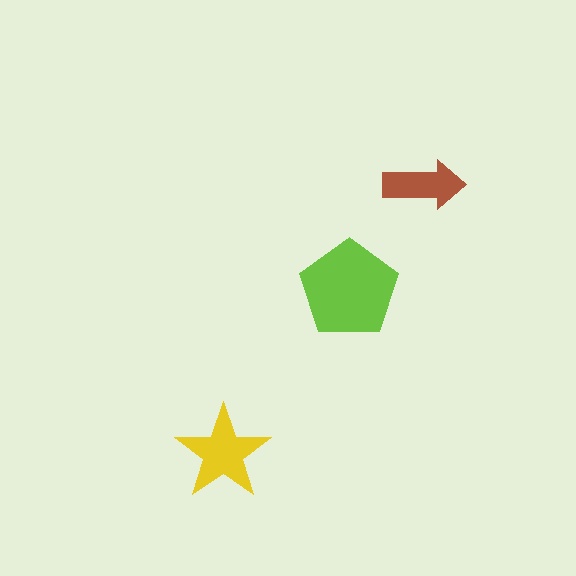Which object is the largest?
The lime pentagon.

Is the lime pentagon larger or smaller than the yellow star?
Larger.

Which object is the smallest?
The brown arrow.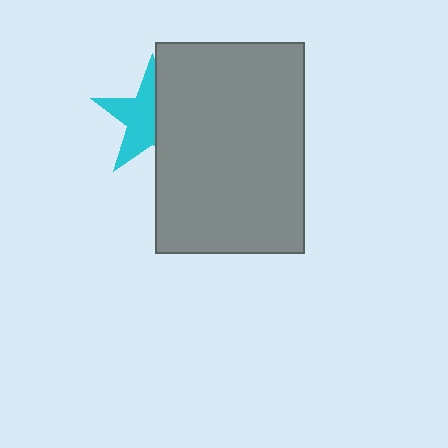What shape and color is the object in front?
The object in front is a gray rectangle.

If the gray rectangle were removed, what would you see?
You would see the complete cyan star.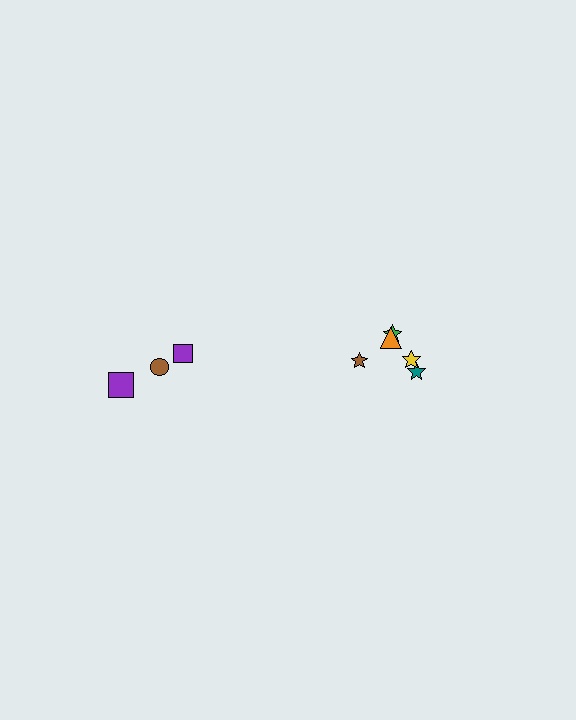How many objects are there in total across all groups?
There are 8 objects.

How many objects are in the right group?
There are 5 objects.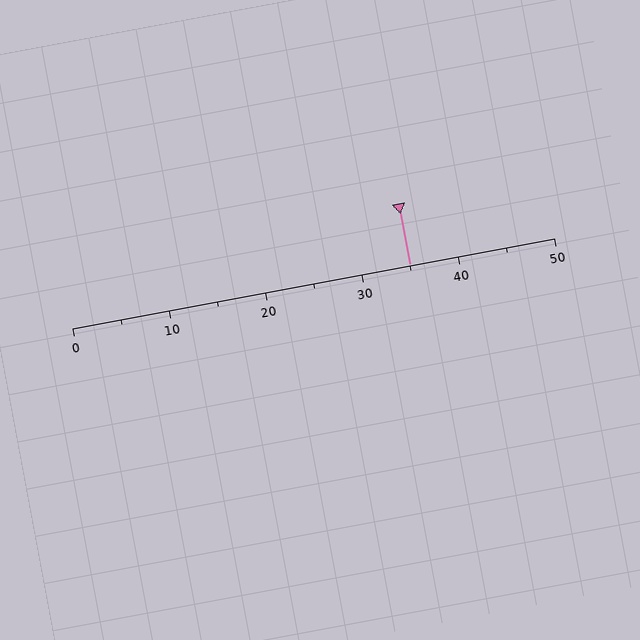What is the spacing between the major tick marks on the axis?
The major ticks are spaced 10 apart.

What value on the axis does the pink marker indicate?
The marker indicates approximately 35.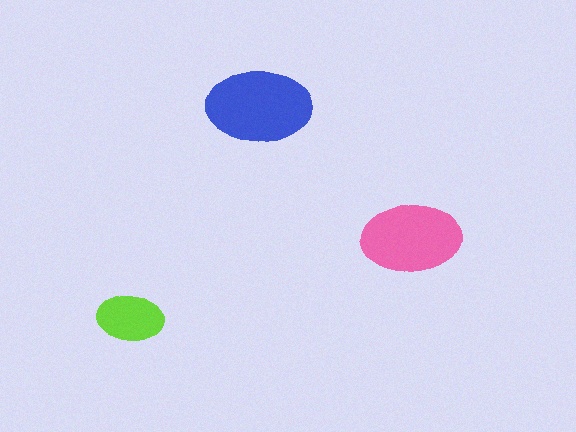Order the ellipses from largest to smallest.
the blue one, the pink one, the lime one.